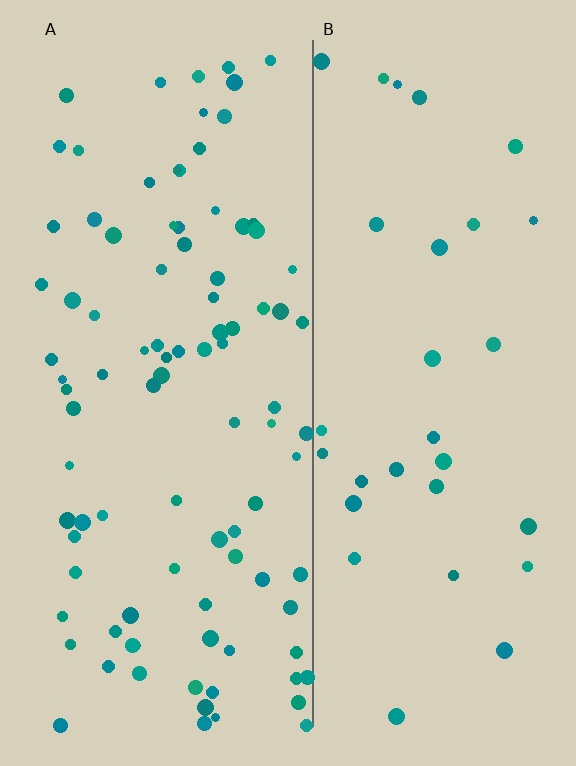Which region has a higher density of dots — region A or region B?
A (the left).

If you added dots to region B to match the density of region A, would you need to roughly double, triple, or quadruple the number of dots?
Approximately triple.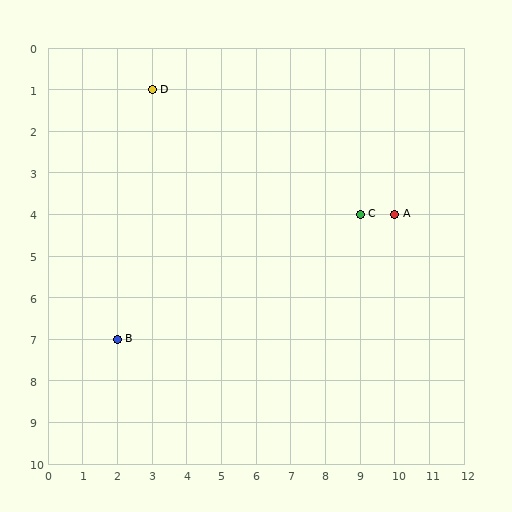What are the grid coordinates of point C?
Point C is at grid coordinates (9, 4).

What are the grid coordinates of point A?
Point A is at grid coordinates (10, 4).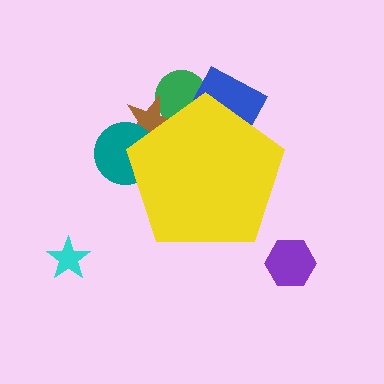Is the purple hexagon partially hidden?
No, the purple hexagon is fully visible.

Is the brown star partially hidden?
Yes, the brown star is partially hidden behind the yellow pentagon.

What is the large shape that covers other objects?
A yellow pentagon.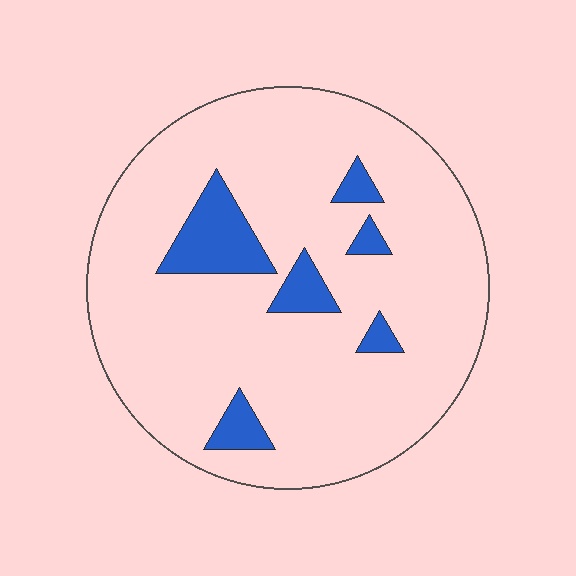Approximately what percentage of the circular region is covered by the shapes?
Approximately 10%.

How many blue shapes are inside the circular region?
6.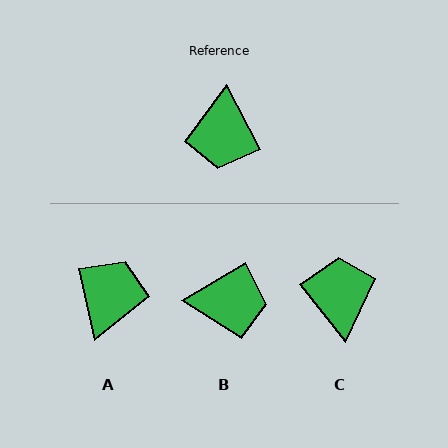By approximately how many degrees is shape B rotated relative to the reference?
Approximately 94 degrees counter-clockwise.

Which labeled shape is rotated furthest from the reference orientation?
C, about 169 degrees away.